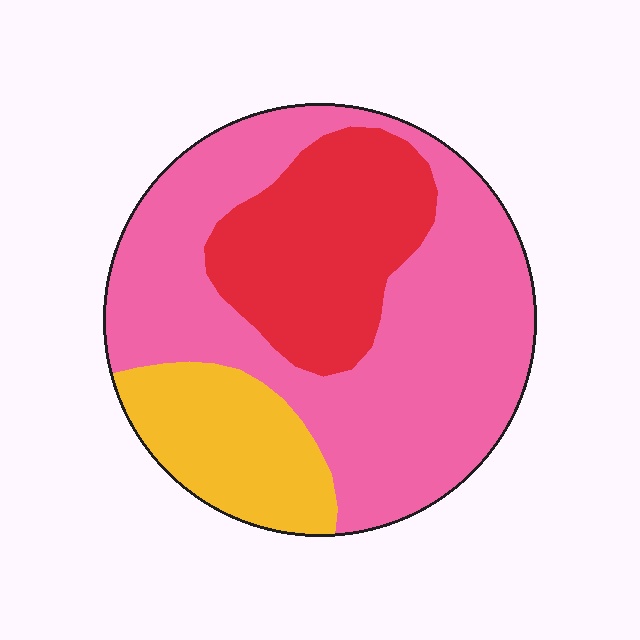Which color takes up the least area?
Yellow, at roughly 15%.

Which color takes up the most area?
Pink, at roughly 60%.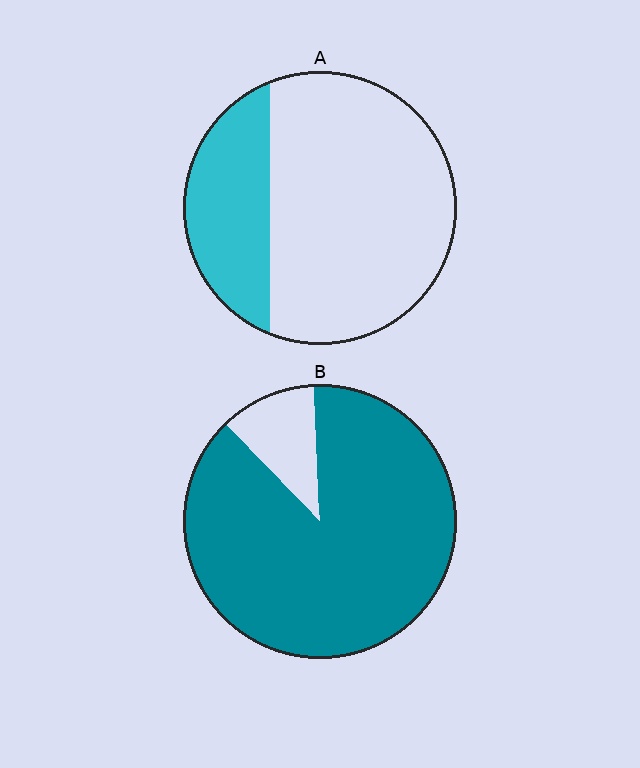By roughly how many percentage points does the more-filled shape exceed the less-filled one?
By roughly 60 percentage points (B over A).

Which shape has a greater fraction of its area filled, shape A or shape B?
Shape B.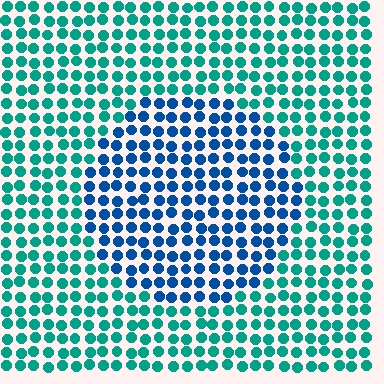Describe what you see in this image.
The image is filled with small teal elements in a uniform arrangement. A circle-shaped region is visible where the elements are tinted to a slightly different hue, forming a subtle color boundary.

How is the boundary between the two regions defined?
The boundary is defined purely by a slight shift in hue (about 41 degrees). Spacing, size, and orientation are identical on both sides.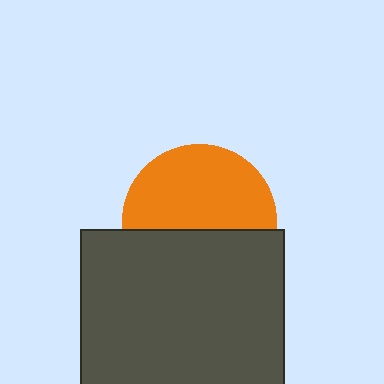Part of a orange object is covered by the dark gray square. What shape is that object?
It is a circle.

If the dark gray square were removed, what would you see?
You would see the complete orange circle.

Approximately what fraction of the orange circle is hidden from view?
Roughly 43% of the orange circle is hidden behind the dark gray square.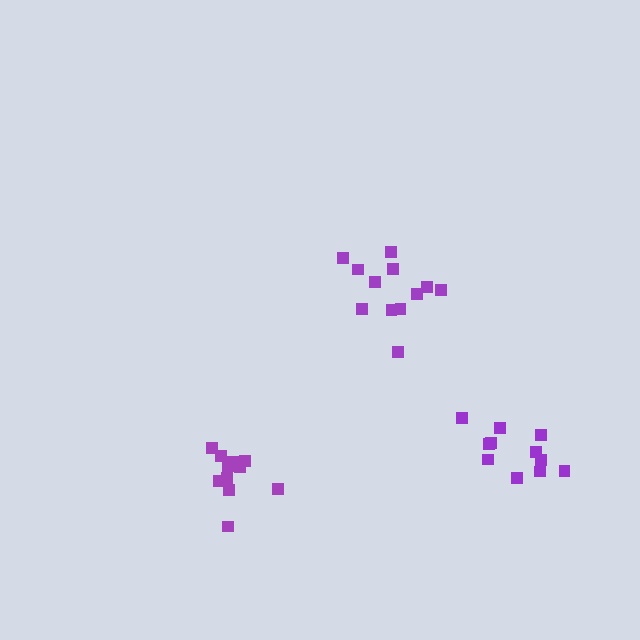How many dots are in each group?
Group 1: 12 dots, Group 2: 11 dots, Group 3: 11 dots (34 total).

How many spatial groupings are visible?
There are 3 spatial groupings.